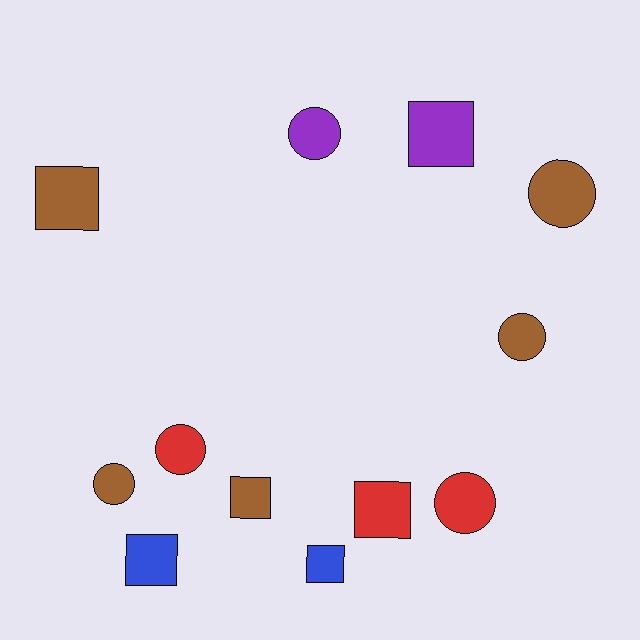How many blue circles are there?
There are no blue circles.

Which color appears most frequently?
Brown, with 5 objects.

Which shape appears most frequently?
Square, with 6 objects.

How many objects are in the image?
There are 12 objects.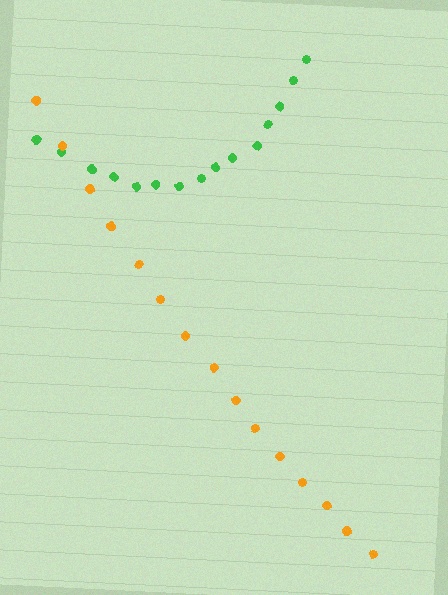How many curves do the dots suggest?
There are 2 distinct paths.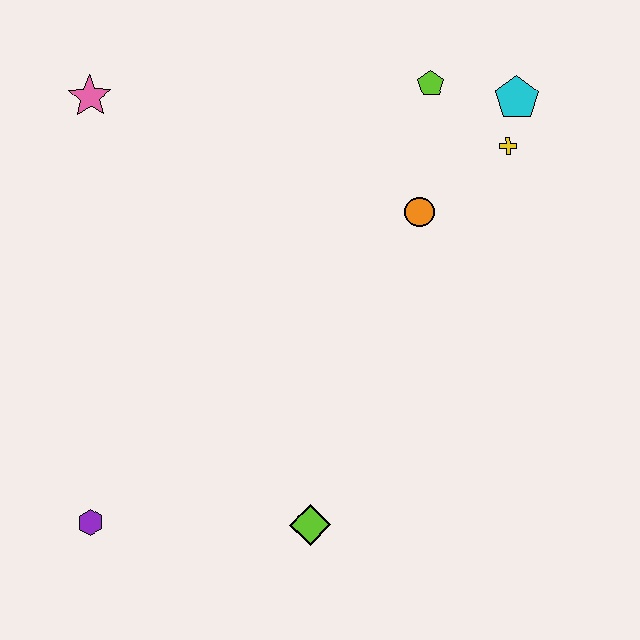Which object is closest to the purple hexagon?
The lime diamond is closest to the purple hexagon.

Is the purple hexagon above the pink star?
No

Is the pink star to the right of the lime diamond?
No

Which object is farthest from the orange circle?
The purple hexagon is farthest from the orange circle.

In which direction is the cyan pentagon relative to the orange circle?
The cyan pentagon is above the orange circle.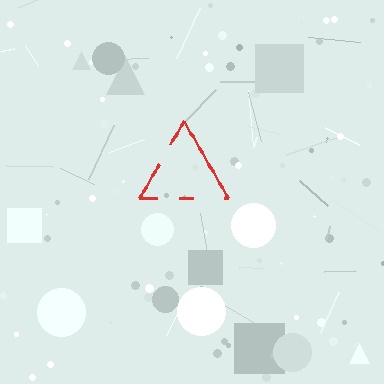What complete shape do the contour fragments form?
The contour fragments form a triangle.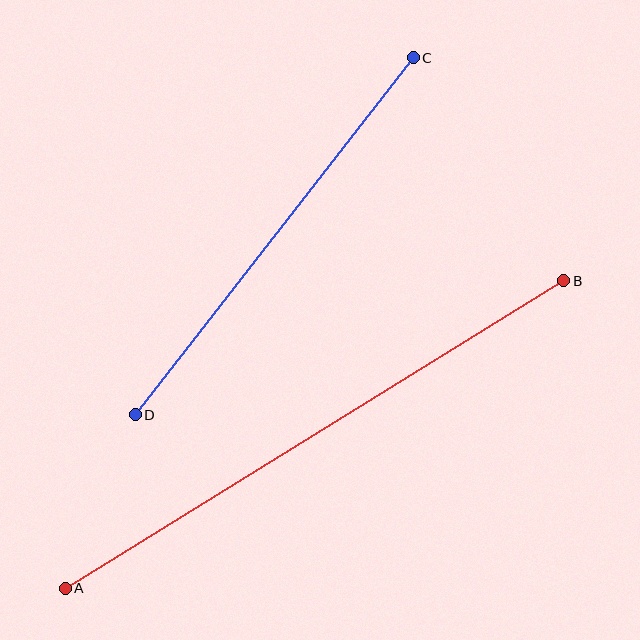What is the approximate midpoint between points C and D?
The midpoint is at approximately (274, 236) pixels.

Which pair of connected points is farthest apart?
Points A and B are farthest apart.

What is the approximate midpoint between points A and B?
The midpoint is at approximately (314, 435) pixels.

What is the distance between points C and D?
The distance is approximately 452 pixels.